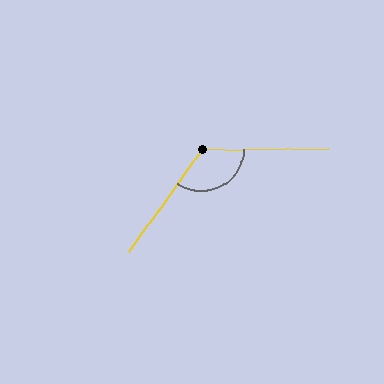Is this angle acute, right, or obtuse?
It is obtuse.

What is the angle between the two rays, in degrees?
Approximately 126 degrees.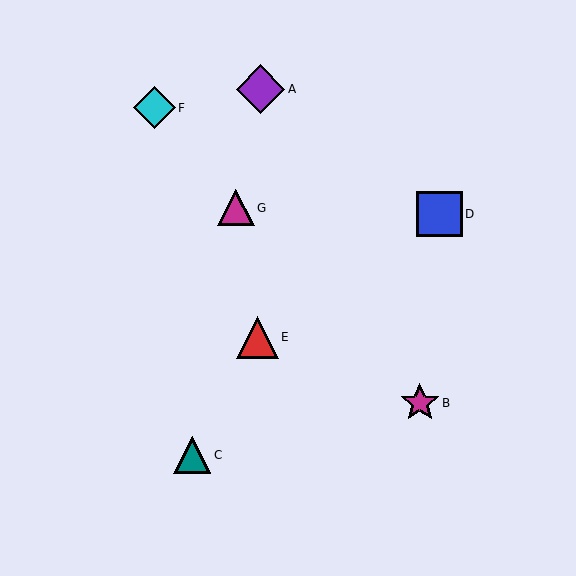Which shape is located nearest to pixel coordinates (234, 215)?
The magenta triangle (labeled G) at (236, 208) is nearest to that location.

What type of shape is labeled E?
Shape E is a red triangle.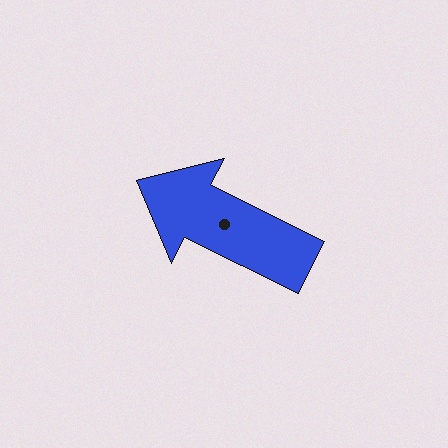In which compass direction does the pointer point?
Northwest.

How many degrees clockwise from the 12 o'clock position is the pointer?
Approximately 297 degrees.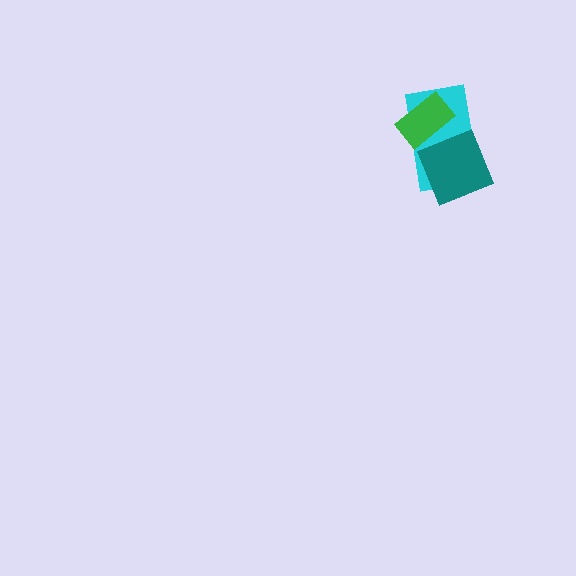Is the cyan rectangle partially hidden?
Yes, it is partially covered by another shape.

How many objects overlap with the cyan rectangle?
2 objects overlap with the cyan rectangle.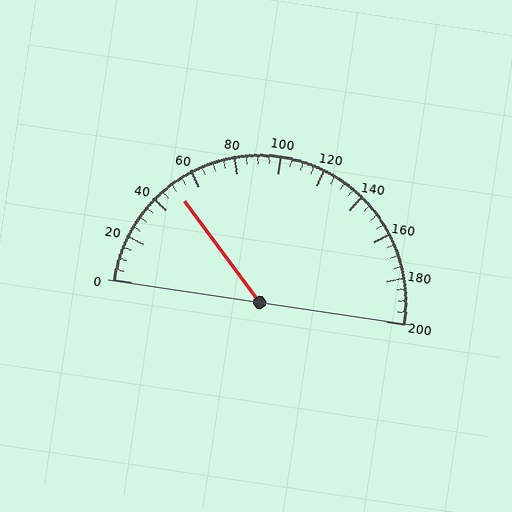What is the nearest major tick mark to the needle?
The nearest major tick mark is 40.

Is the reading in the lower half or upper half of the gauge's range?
The reading is in the lower half of the range (0 to 200).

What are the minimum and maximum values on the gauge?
The gauge ranges from 0 to 200.